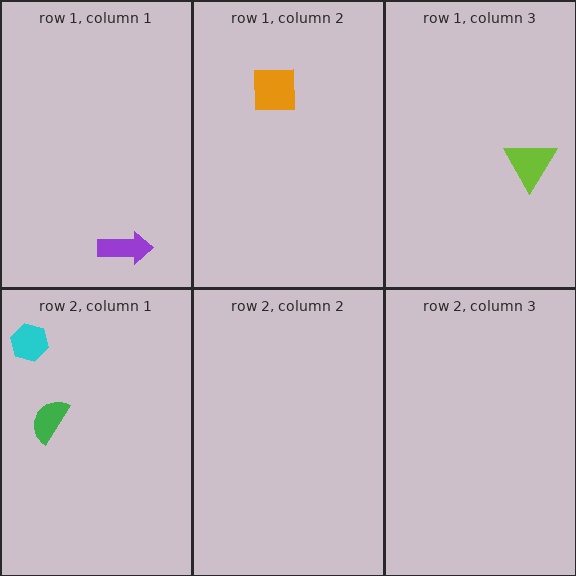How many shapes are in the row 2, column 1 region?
2.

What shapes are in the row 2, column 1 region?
The cyan hexagon, the green semicircle.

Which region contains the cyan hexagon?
The row 2, column 1 region.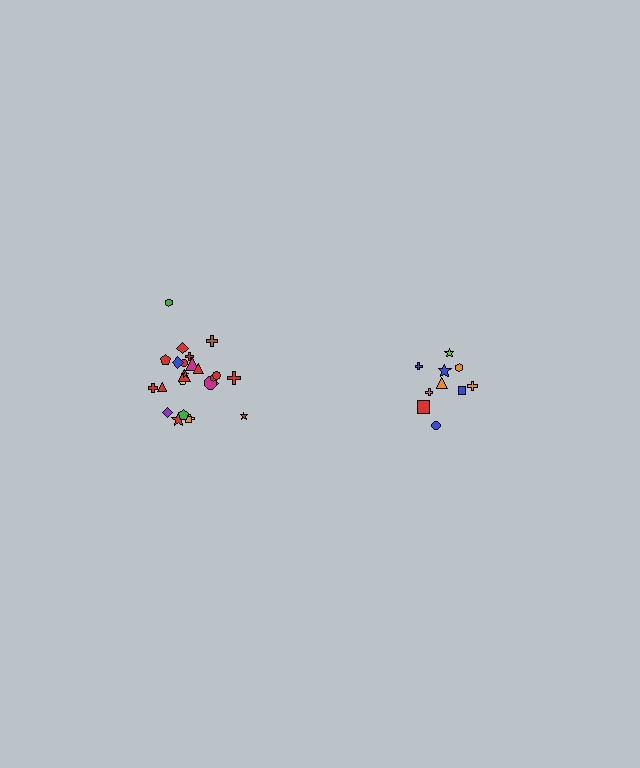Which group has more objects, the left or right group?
The left group.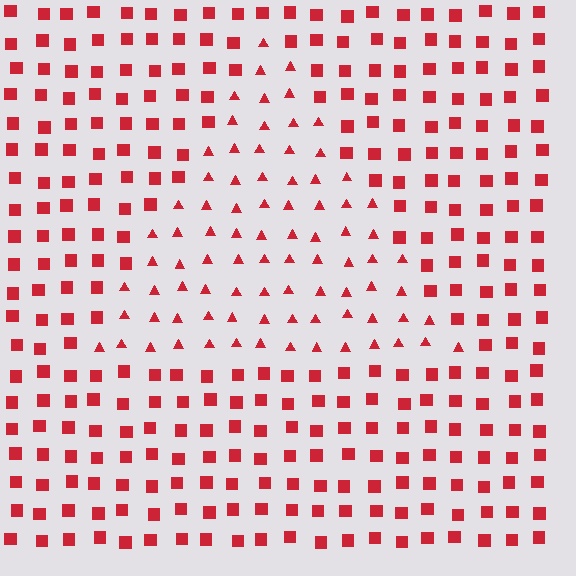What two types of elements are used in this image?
The image uses triangles inside the triangle region and squares outside it.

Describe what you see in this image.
The image is filled with small red elements arranged in a uniform grid. A triangle-shaped region contains triangles, while the surrounding area contains squares. The boundary is defined purely by the change in element shape.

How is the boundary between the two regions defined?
The boundary is defined by a change in element shape: triangles inside vs. squares outside. All elements share the same color and spacing.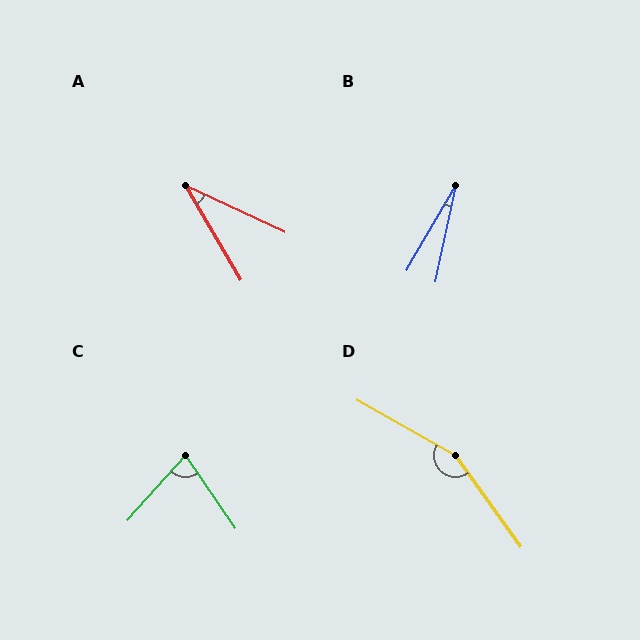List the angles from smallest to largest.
B (18°), A (35°), C (76°), D (155°).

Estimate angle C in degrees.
Approximately 76 degrees.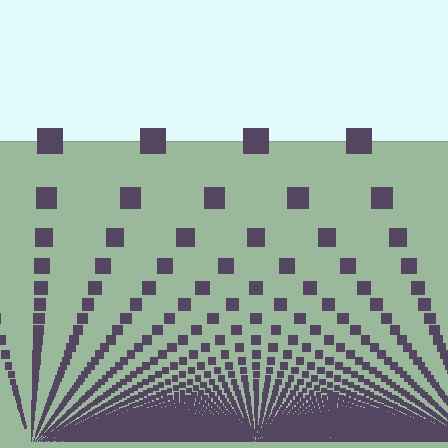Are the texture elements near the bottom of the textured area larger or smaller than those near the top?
Smaller. The gradient is inverted — elements near the bottom are smaller and denser.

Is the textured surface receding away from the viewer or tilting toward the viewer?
The surface appears to tilt toward the viewer. Texture elements get larger and sparser toward the top.